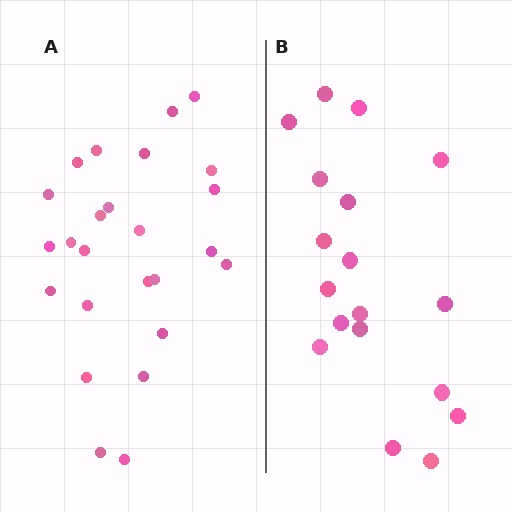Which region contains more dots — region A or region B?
Region A (the left region) has more dots.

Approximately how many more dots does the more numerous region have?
Region A has roughly 8 or so more dots than region B.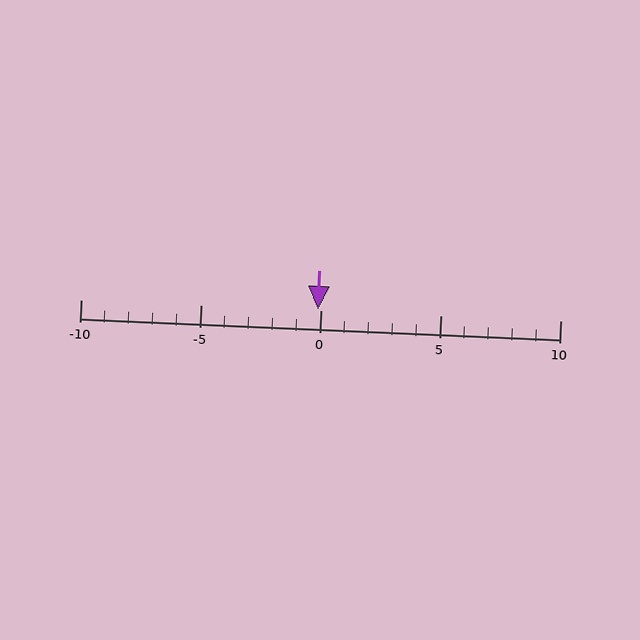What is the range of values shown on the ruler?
The ruler shows values from -10 to 10.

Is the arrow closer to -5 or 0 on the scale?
The arrow is closer to 0.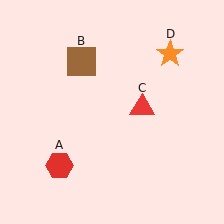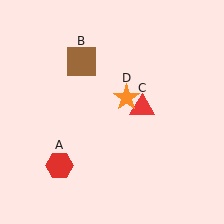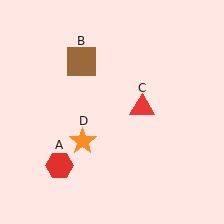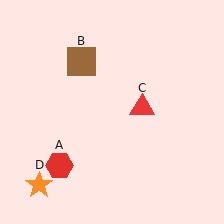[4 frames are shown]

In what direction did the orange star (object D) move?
The orange star (object D) moved down and to the left.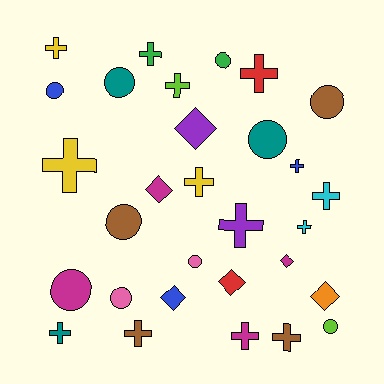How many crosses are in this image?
There are 14 crosses.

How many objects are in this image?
There are 30 objects.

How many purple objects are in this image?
There are 2 purple objects.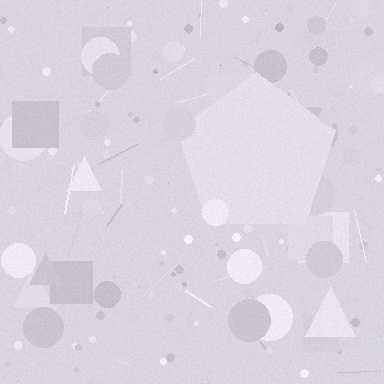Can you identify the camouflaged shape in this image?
The camouflaged shape is a pentagon.